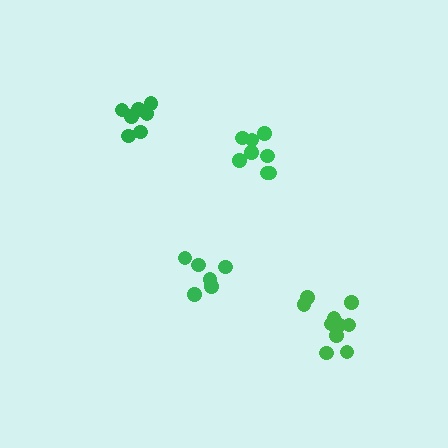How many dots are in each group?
Group 1: 11 dots, Group 2: 8 dots, Group 3: 6 dots, Group 4: 7 dots (32 total).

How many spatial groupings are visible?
There are 4 spatial groupings.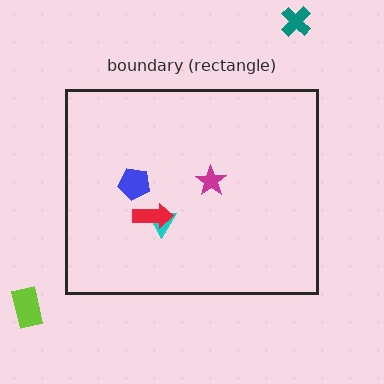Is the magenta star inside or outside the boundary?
Inside.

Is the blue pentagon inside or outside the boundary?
Inside.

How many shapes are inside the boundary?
4 inside, 2 outside.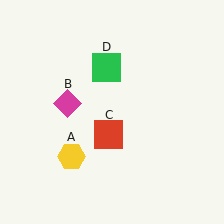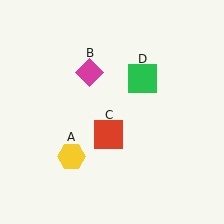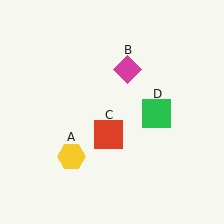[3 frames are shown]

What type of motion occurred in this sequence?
The magenta diamond (object B), green square (object D) rotated clockwise around the center of the scene.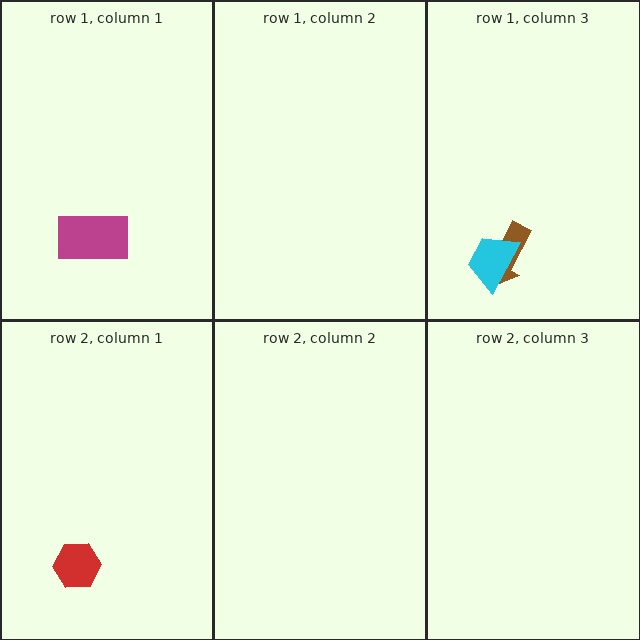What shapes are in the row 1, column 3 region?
The brown arrow, the cyan trapezoid.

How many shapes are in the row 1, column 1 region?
1.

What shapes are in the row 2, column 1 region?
The red hexagon.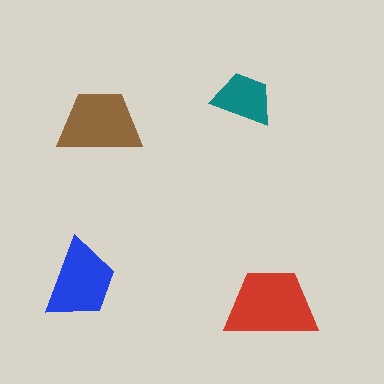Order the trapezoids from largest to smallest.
the red one, the brown one, the blue one, the teal one.